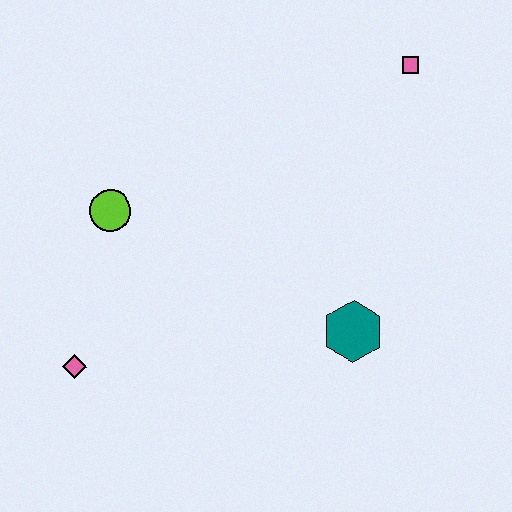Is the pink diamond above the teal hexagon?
No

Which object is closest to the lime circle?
The pink diamond is closest to the lime circle.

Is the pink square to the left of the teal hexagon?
No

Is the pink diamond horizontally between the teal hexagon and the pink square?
No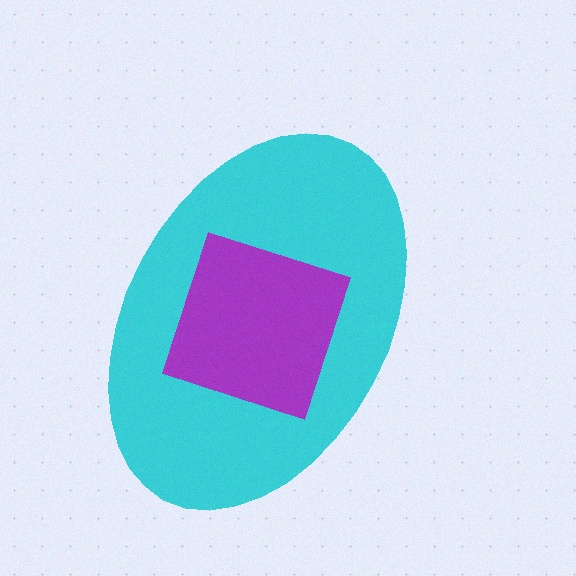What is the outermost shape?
The cyan ellipse.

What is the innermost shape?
The purple diamond.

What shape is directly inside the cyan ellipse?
The purple diamond.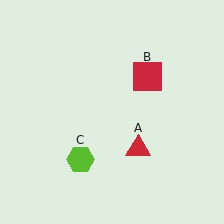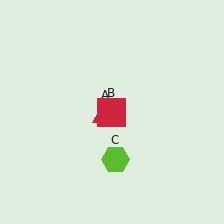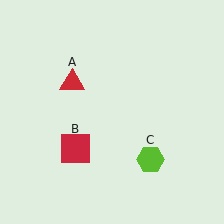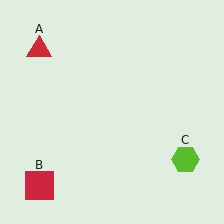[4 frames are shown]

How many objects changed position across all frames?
3 objects changed position: red triangle (object A), red square (object B), lime hexagon (object C).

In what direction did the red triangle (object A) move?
The red triangle (object A) moved up and to the left.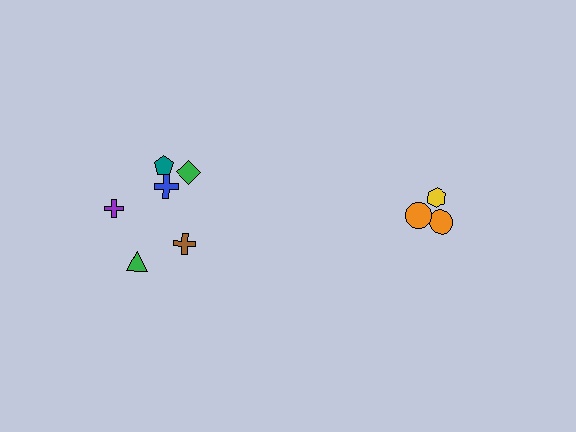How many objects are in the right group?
There are 3 objects.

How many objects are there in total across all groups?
There are 9 objects.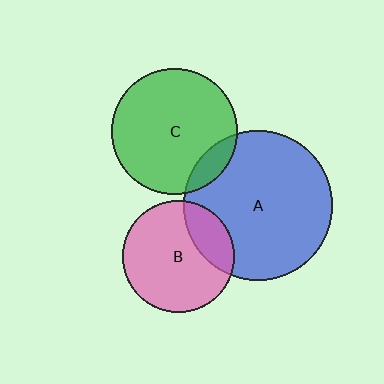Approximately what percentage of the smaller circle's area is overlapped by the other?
Approximately 20%.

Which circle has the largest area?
Circle A (blue).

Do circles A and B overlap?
Yes.